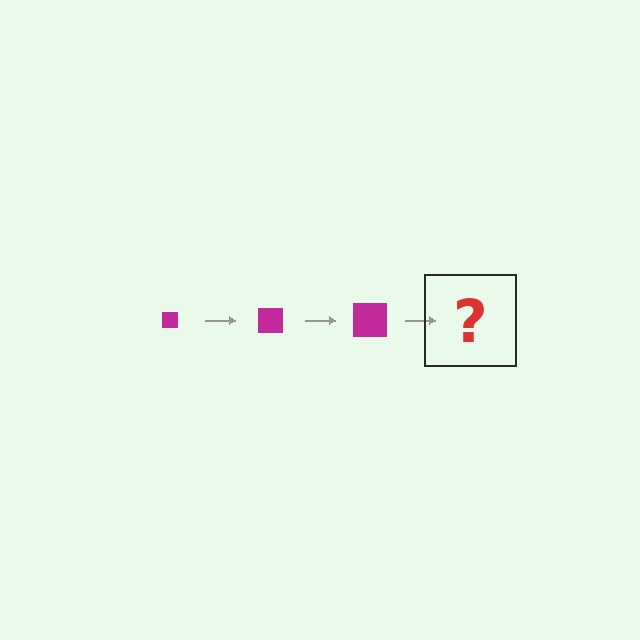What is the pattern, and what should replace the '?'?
The pattern is that the square gets progressively larger each step. The '?' should be a magenta square, larger than the previous one.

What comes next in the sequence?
The next element should be a magenta square, larger than the previous one.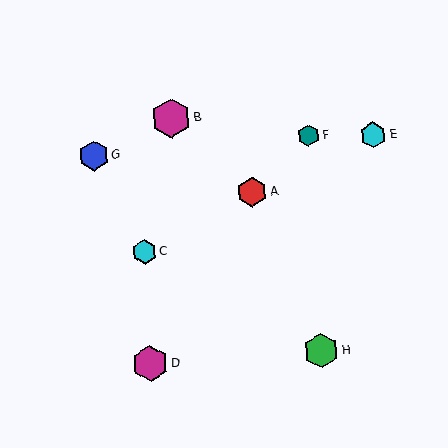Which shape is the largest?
The magenta hexagon (labeled B) is the largest.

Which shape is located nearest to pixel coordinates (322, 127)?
The teal hexagon (labeled F) at (308, 136) is nearest to that location.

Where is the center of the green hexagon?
The center of the green hexagon is at (321, 351).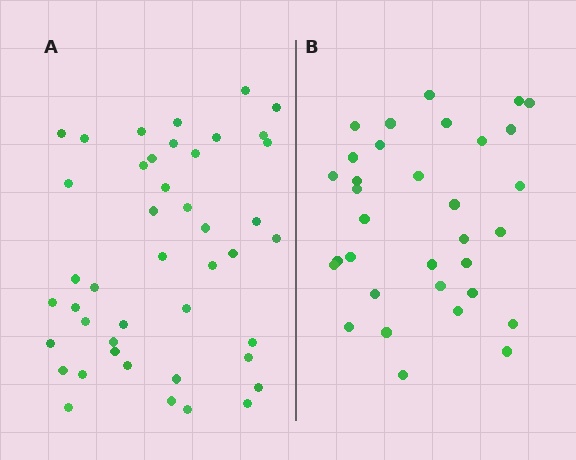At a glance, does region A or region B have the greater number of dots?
Region A (the left region) has more dots.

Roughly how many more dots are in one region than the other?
Region A has roughly 12 or so more dots than region B.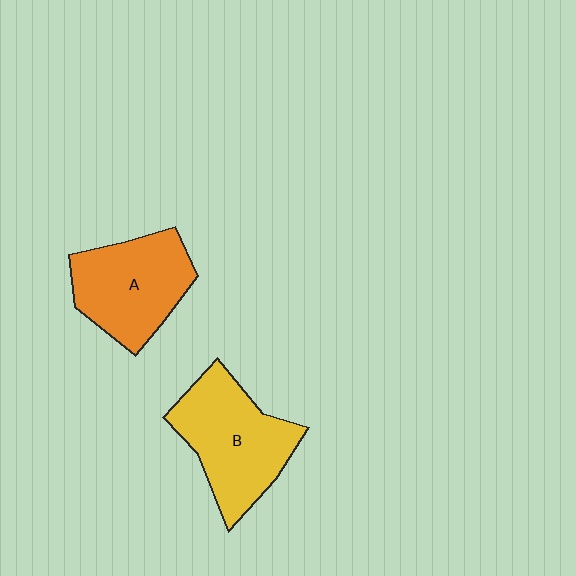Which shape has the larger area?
Shape B (yellow).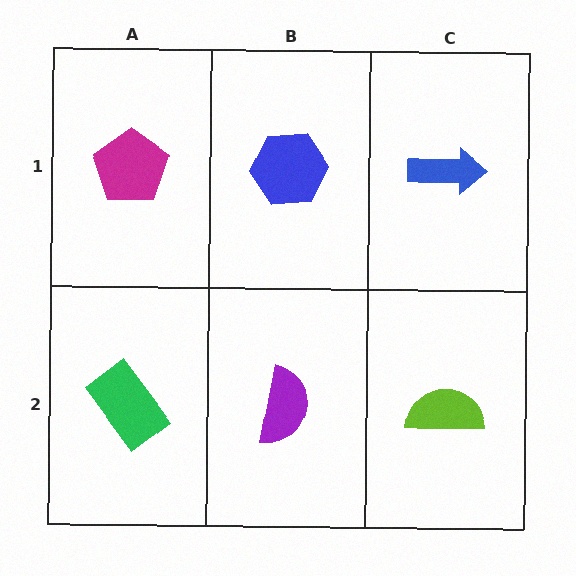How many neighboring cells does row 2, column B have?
3.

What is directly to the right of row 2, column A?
A purple semicircle.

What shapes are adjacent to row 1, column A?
A green rectangle (row 2, column A), a blue hexagon (row 1, column B).